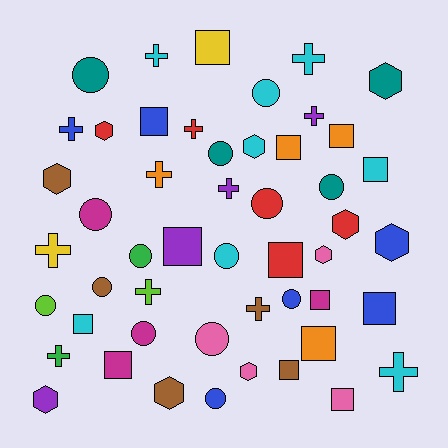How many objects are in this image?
There are 50 objects.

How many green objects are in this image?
There are 2 green objects.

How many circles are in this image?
There are 14 circles.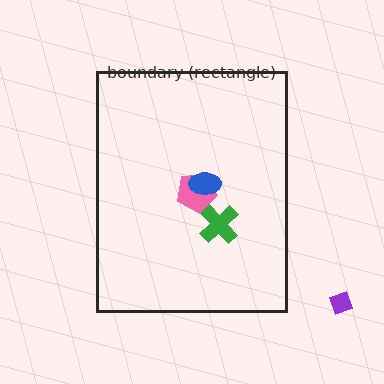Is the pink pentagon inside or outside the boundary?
Inside.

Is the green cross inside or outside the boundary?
Inside.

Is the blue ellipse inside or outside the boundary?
Inside.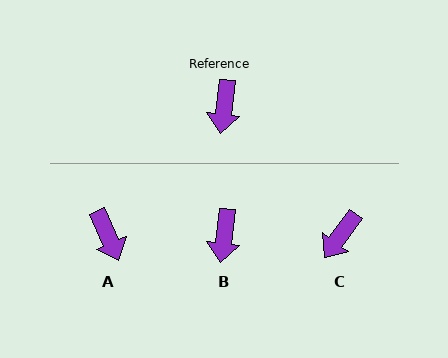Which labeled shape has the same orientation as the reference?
B.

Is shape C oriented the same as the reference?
No, it is off by about 29 degrees.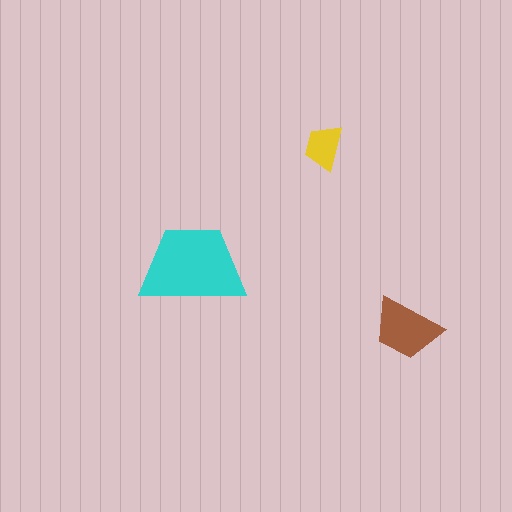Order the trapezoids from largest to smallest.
the cyan one, the brown one, the yellow one.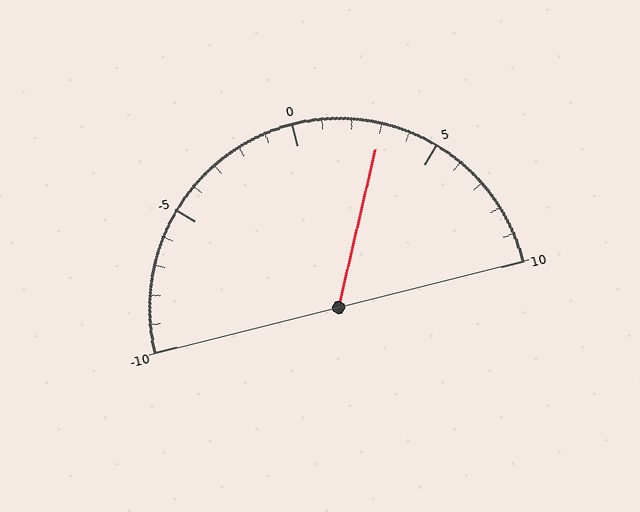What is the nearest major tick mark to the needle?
The nearest major tick mark is 5.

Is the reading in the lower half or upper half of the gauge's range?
The reading is in the upper half of the range (-10 to 10).